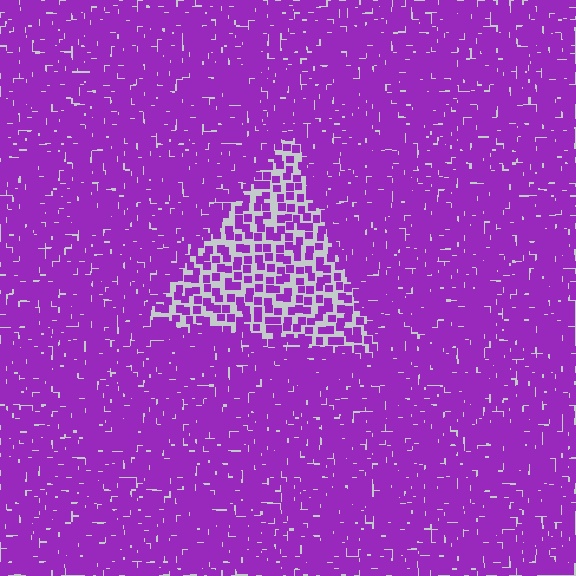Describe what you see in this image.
The image contains small purple elements arranged at two different densities. A triangle-shaped region is visible where the elements are less densely packed than the surrounding area.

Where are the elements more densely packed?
The elements are more densely packed outside the triangle boundary.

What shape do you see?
I see a triangle.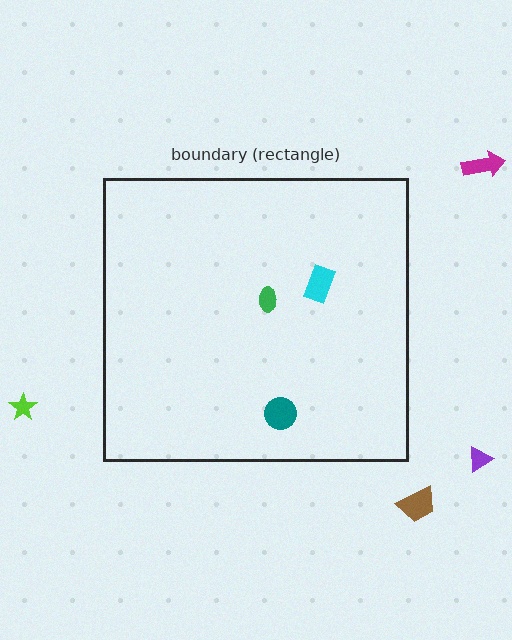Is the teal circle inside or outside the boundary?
Inside.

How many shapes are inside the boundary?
3 inside, 4 outside.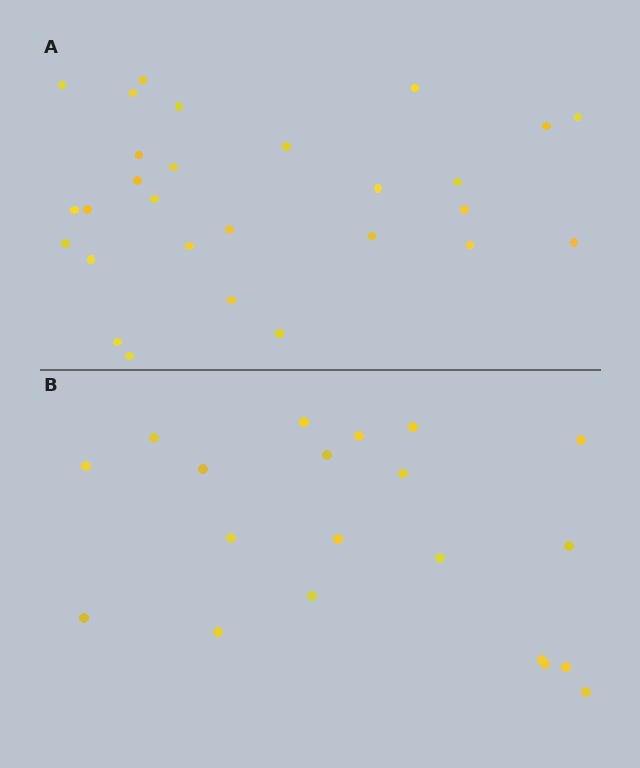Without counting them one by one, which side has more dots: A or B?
Region A (the top region) has more dots.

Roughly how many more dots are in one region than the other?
Region A has roughly 8 or so more dots than region B.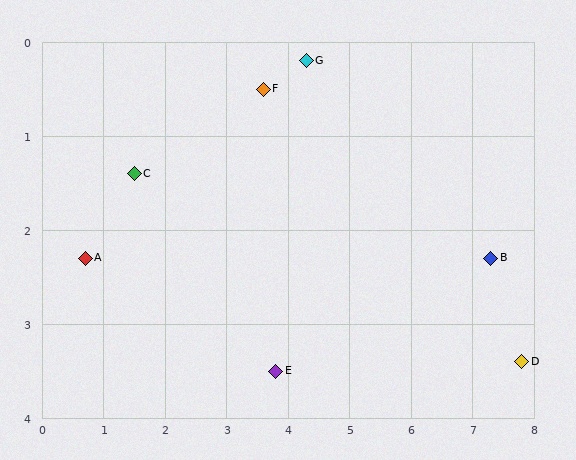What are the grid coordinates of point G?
Point G is at approximately (4.3, 0.2).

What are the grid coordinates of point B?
Point B is at approximately (7.3, 2.3).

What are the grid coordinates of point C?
Point C is at approximately (1.5, 1.4).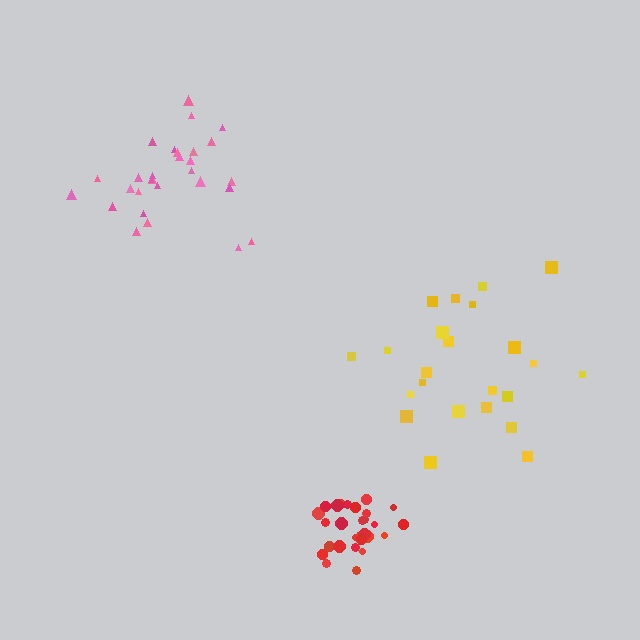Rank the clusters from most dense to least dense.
red, pink, yellow.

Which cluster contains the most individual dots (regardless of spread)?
Red (30).